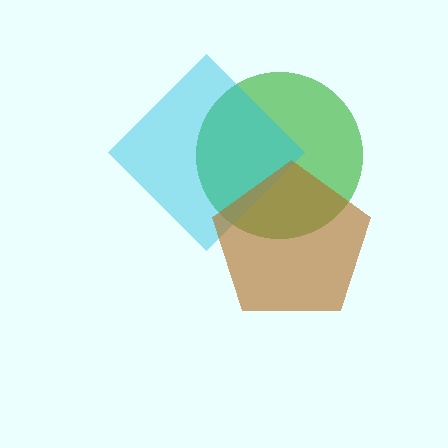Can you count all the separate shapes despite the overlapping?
Yes, there are 3 separate shapes.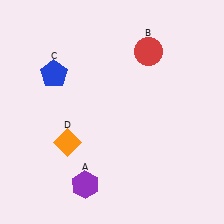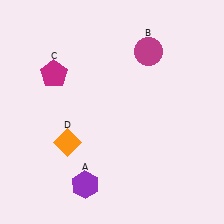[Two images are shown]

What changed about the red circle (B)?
In Image 1, B is red. In Image 2, it changed to magenta.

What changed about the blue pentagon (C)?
In Image 1, C is blue. In Image 2, it changed to magenta.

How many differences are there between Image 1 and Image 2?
There are 2 differences between the two images.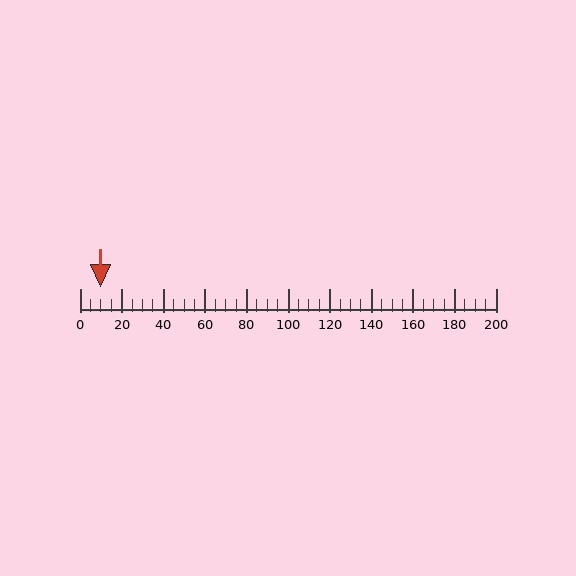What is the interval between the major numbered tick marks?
The major tick marks are spaced 20 units apart.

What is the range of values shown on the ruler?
The ruler shows values from 0 to 200.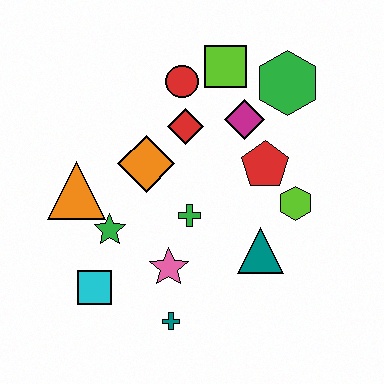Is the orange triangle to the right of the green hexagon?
No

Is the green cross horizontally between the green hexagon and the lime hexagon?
No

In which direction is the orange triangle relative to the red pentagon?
The orange triangle is to the left of the red pentagon.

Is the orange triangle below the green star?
No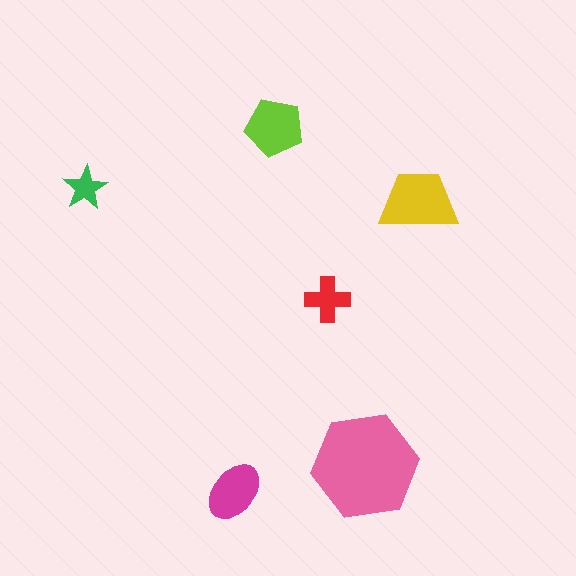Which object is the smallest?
The green star.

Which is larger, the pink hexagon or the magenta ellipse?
The pink hexagon.